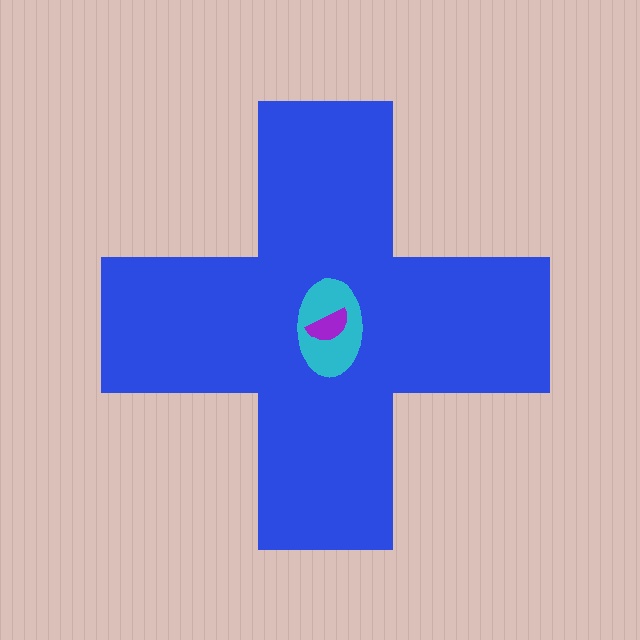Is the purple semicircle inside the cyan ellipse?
Yes.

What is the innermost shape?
The purple semicircle.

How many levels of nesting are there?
3.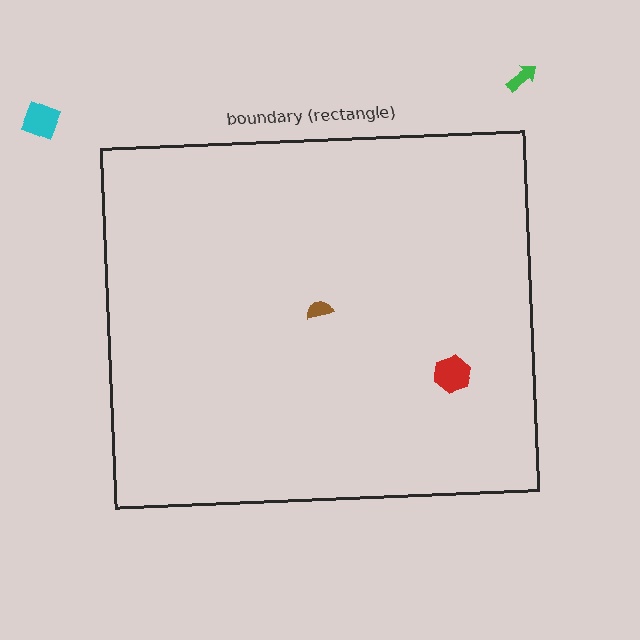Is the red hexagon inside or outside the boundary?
Inside.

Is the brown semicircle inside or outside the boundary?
Inside.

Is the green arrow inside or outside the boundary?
Outside.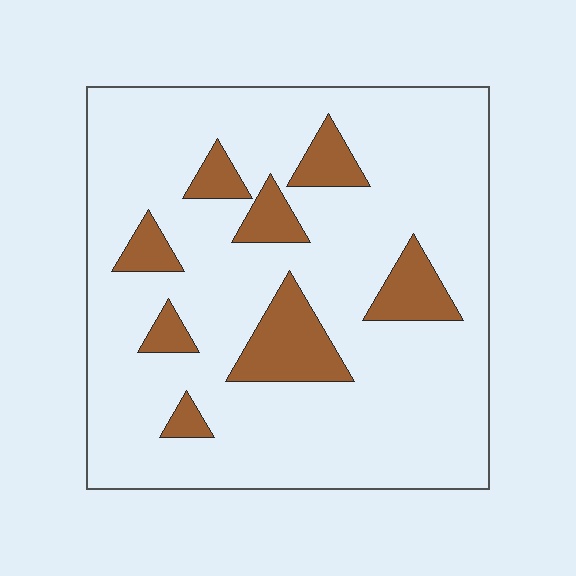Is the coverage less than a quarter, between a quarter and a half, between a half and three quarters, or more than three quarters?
Less than a quarter.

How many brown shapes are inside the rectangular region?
8.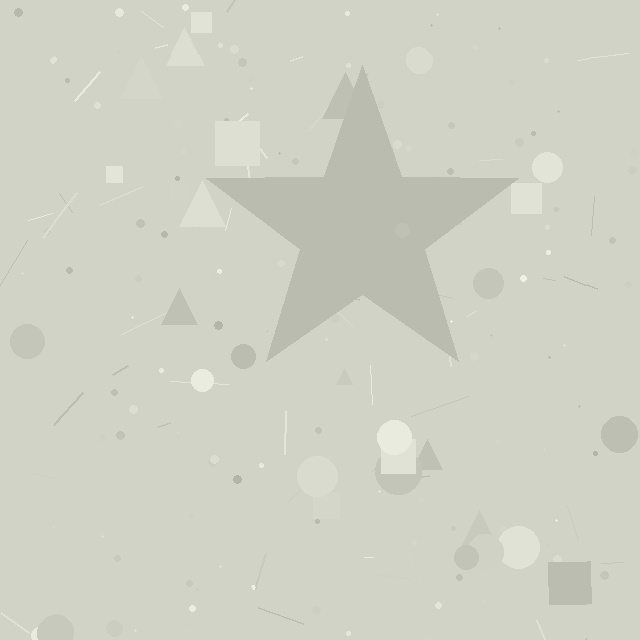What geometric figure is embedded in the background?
A star is embedded in the background.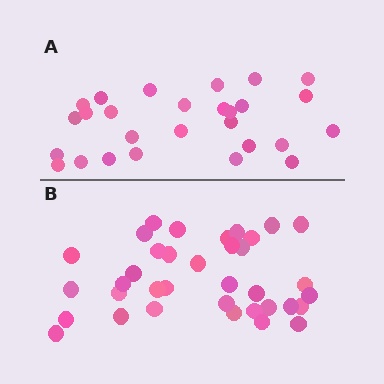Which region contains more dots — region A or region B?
Region B (the bottom region) has more dots.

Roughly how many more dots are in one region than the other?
Region B has roughly 8 or so more dots than region A.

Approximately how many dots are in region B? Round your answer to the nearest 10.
About 40 dots. (The exact count is 36, which rounds to 40.)